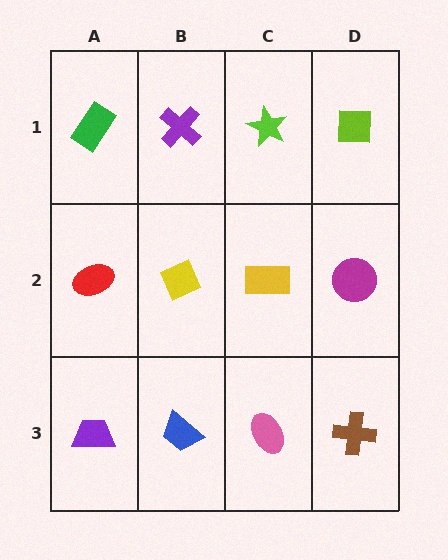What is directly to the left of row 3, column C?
A blue trapezoid.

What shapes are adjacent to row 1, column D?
A magenta circle (row 2, column D), a lime star (row 1, column C).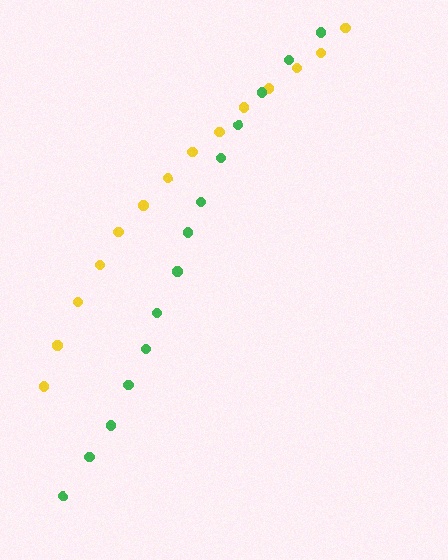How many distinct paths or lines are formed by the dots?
There are 2 distinct paths.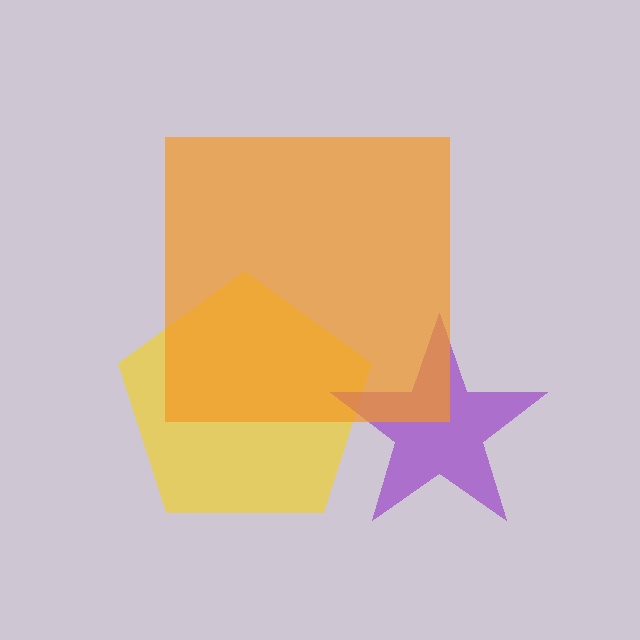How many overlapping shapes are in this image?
There are 3 overlapping shapes in the image.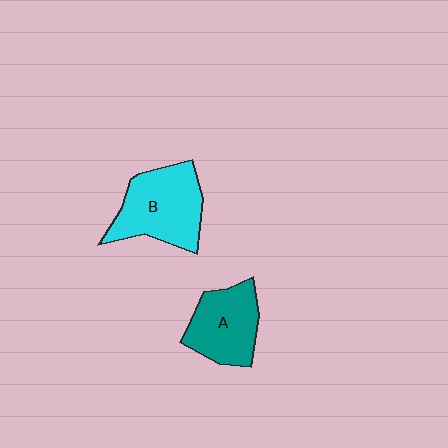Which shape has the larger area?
Shape B (cyan).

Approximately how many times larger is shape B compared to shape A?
Approximately 1.2 times.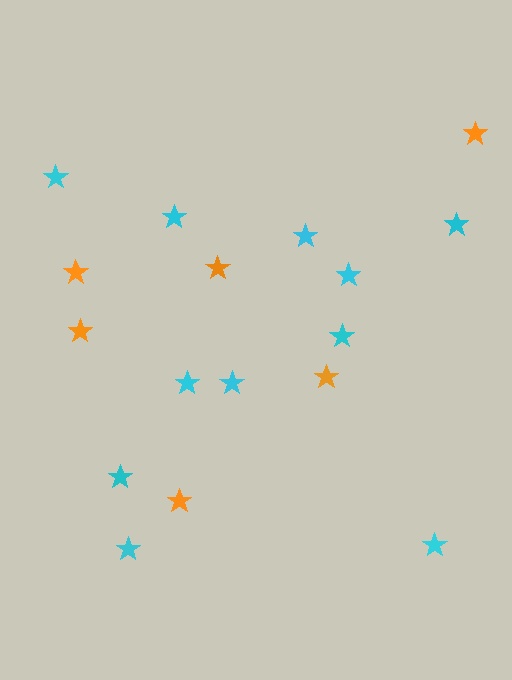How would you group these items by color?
There are 2 groups: one group of cyan stars (11) and one group of orange stars (6).